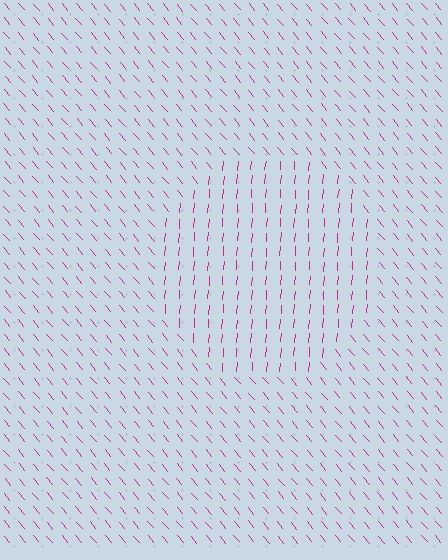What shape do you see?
I see a circle.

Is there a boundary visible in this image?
Yes, there is a texture boundary formed by a change in line orientation.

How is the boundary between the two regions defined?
The boundary is defined purely by a change in line orientation (approximately 45 degrees difference). All lines are the same color and thickness.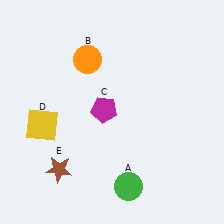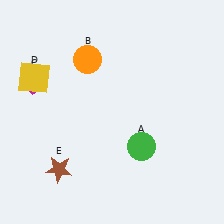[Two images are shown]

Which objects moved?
The objects that moved are: the green circle (A), the magenta pentagon (C), the yellow square (D).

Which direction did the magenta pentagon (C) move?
The magenta pentagon (C) moved left.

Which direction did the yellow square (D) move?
The yellow square (D) moved up.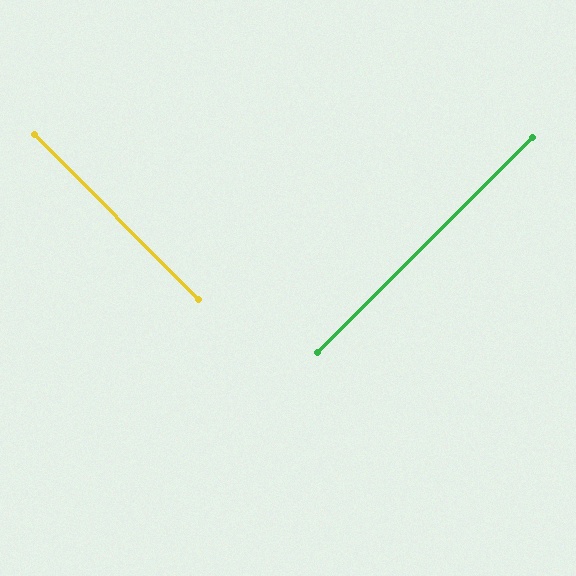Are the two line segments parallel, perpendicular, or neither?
Perpendicular — they meet at approximately 90°.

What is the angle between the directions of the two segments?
Approximately 90 degrees.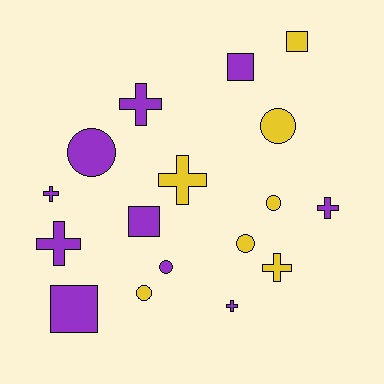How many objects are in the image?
There are 17 objects.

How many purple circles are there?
There are 2 purple circles.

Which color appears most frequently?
Purple, with 10 objects.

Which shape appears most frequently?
Cross, with 7 objects.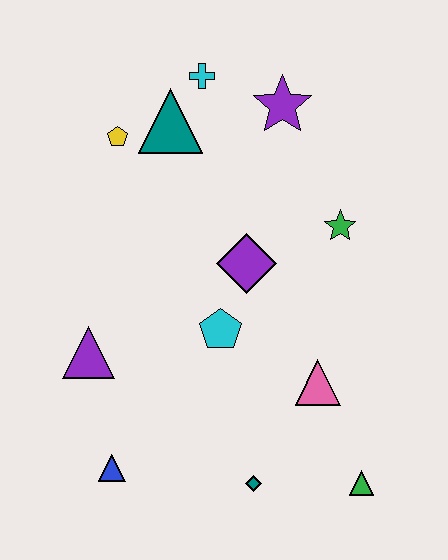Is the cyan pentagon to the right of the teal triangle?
Yes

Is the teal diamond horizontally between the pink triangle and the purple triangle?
Yes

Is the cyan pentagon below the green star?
Yes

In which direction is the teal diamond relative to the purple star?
The teal diamond is below the purple star.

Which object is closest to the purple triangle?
The blue triangle is closest to the purple triangle.